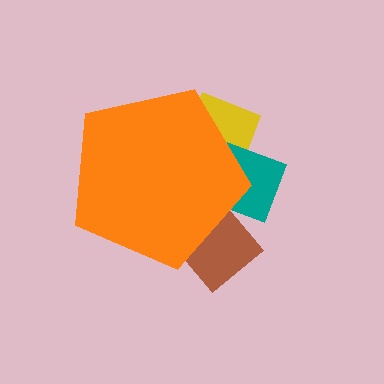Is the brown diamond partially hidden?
Yes, the brown diamond is partially hidden behind the orange pentagon.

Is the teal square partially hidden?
Yes, the teal square is partially hidden behind the orange pentagon.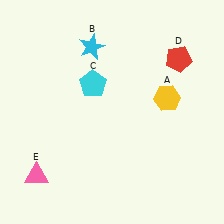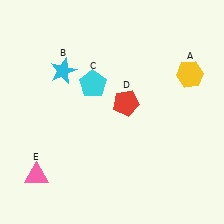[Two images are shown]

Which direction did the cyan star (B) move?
The cyan star (B) moved left.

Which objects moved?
The objects that moved are: the yellow hexagon (A), the cyan star (B), the red pentagon (D).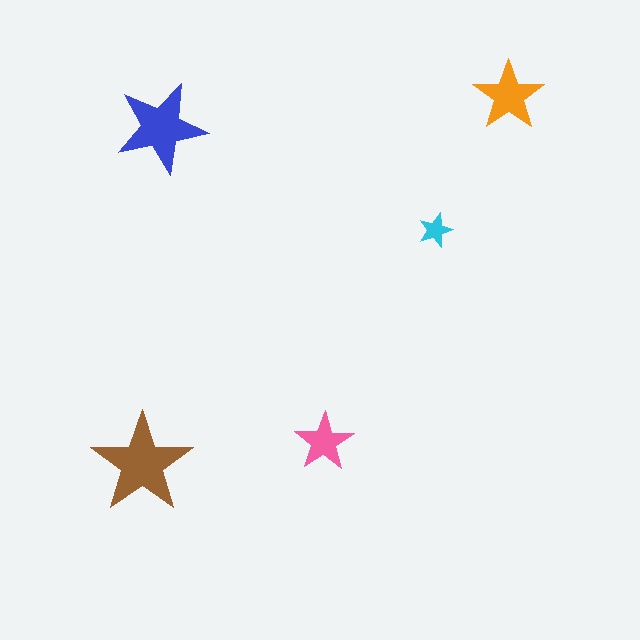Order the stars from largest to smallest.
the brown one, the blue one, the orange one, the pink one, the cyan one.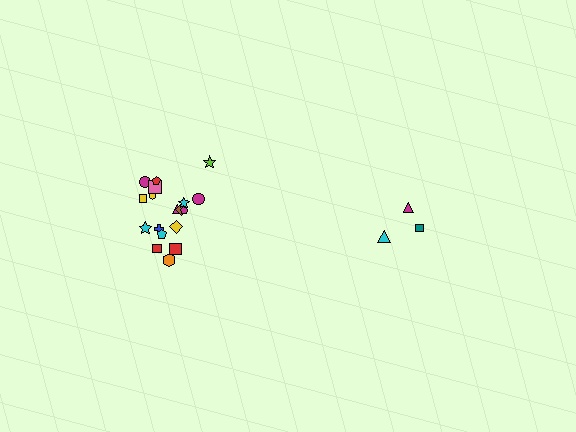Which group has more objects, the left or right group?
The left group.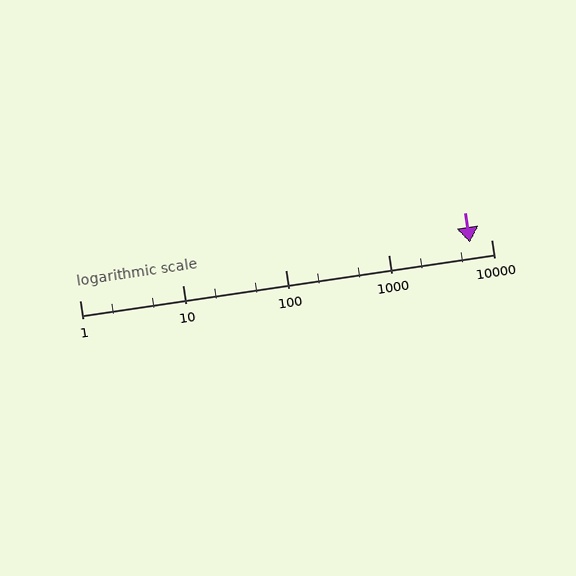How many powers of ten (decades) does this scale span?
The scale spans 4 decades, from 1 to 10000.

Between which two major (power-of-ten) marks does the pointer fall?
The pointer is between 1000 and 10000.